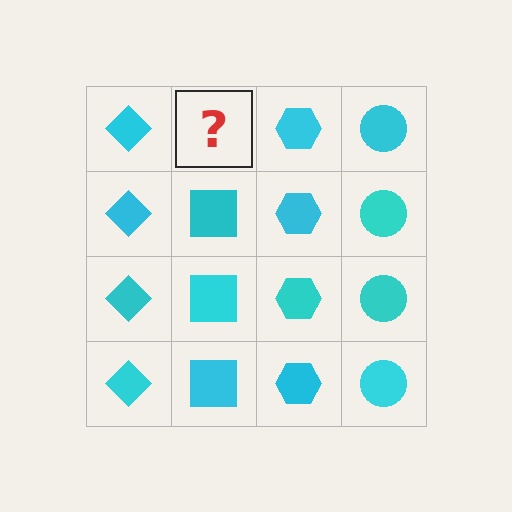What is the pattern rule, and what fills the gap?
The rule is that each column has a consistent shape. The gap should be filled with a cyan square.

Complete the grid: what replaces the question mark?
The question mark should be replaced with a cyan square.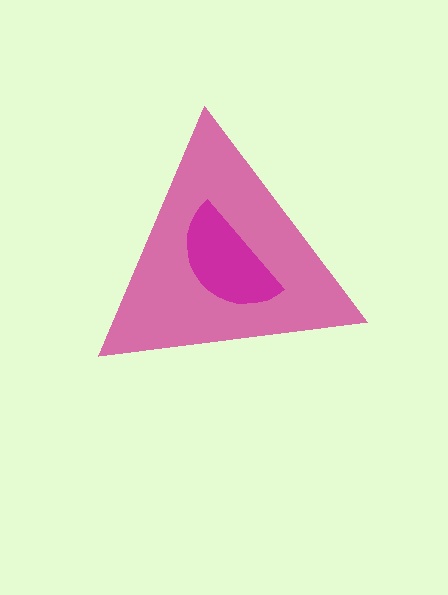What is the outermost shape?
The pink triangle.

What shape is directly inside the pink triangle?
The magenta semicircle.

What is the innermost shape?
The magenta semicircle.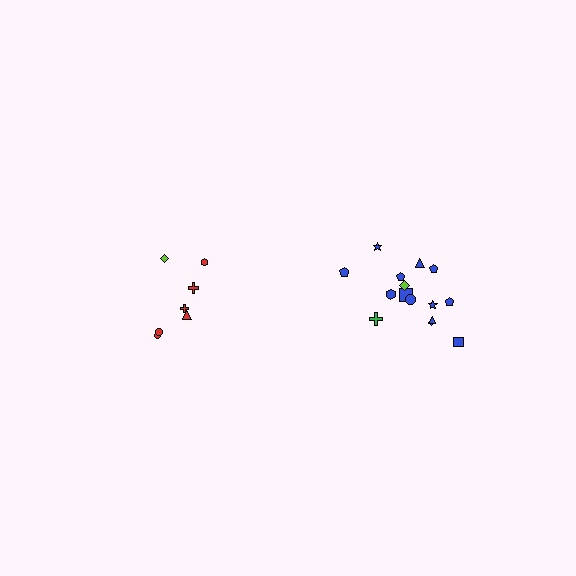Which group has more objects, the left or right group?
The right group.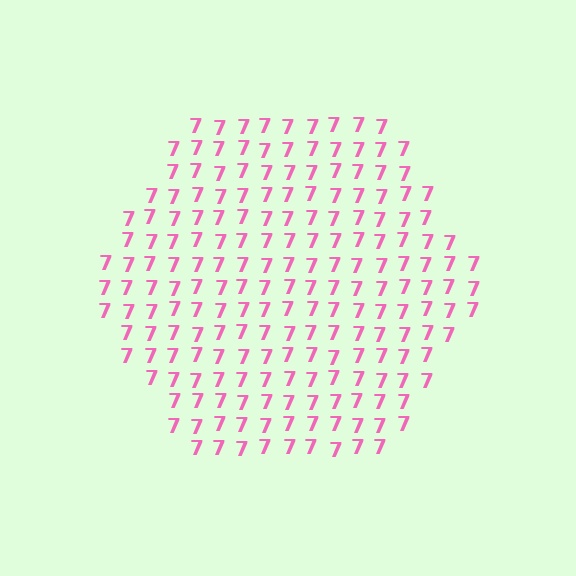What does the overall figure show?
The overall figure shows a hexagon.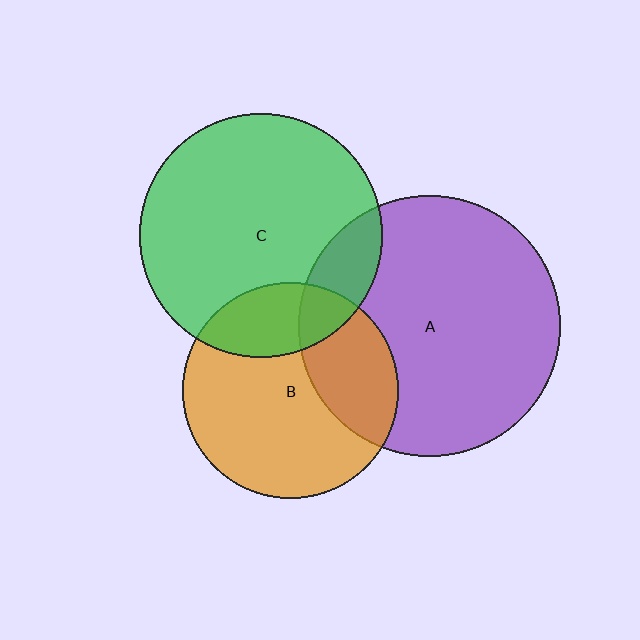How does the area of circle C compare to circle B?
Approximately 1.3 times.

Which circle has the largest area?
Circle A (purple).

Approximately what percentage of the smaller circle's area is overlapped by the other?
Approximately 15%.